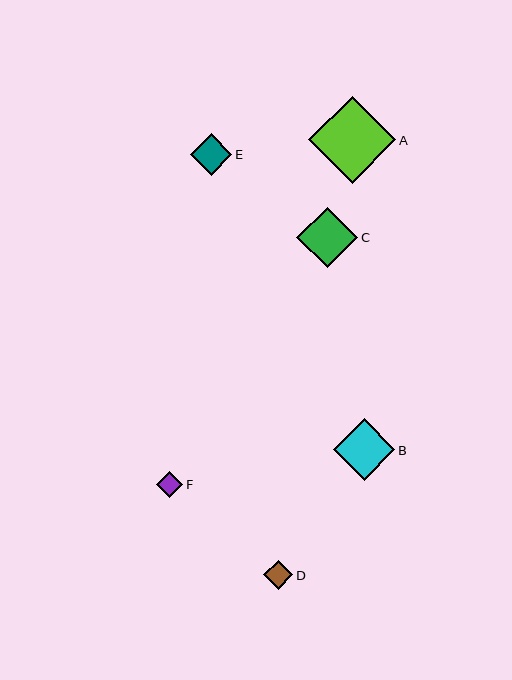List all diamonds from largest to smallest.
From largest to smallest: A, B, C, E, D, F.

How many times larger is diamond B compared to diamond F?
Diamond B is approximately 2.3 times the size of diamond F.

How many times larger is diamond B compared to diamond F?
Diamond B is approximately 2.3 times the size of diamond F.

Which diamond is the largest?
Diamond A is the largest with a size of approximately 87 pixels.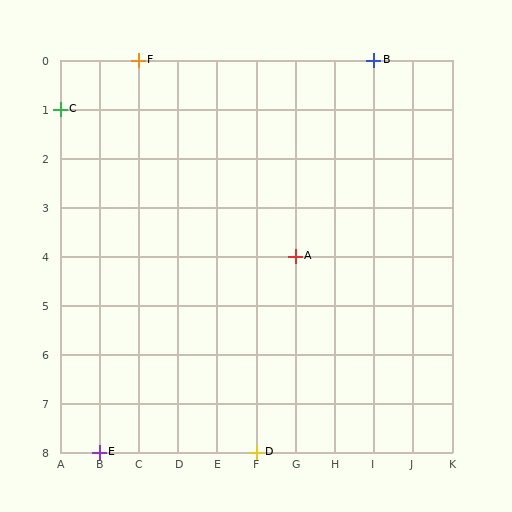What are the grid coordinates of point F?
Point F is at grid coordinates (C, 0).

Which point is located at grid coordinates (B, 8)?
Point E is at (B, 8).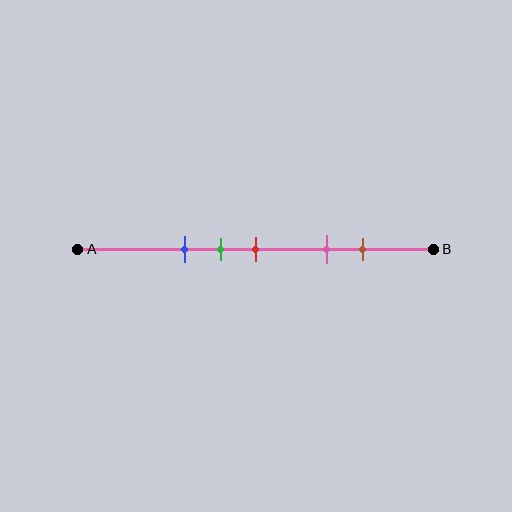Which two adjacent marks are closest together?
The green and red marks are the closest adjacent pair.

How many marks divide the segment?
There are 5 marks dividing the segment.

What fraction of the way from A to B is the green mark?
The green mark is approximately 40% (0.4) of the way from A to B.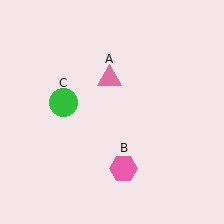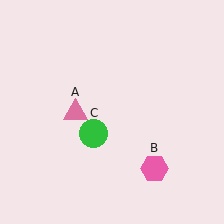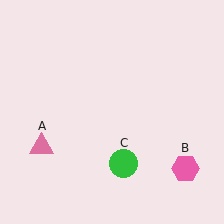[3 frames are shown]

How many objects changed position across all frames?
3 objects changed position: pink triangle (object A), pink hexagon (object B), green circle (object C).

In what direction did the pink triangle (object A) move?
The pink triangle (object A) moved down and to the left.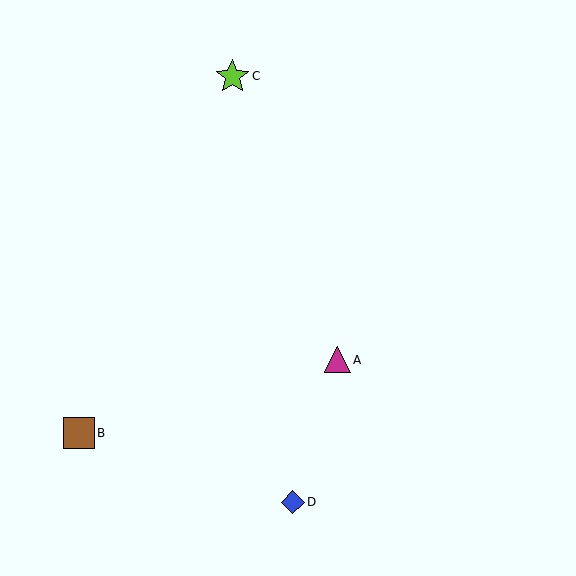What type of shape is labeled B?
Shape B is a brown square.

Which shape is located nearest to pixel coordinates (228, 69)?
The lime star (labeled C) at (232, 76) is nearest to that location.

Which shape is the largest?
The lime star (labeled C) is the largest.